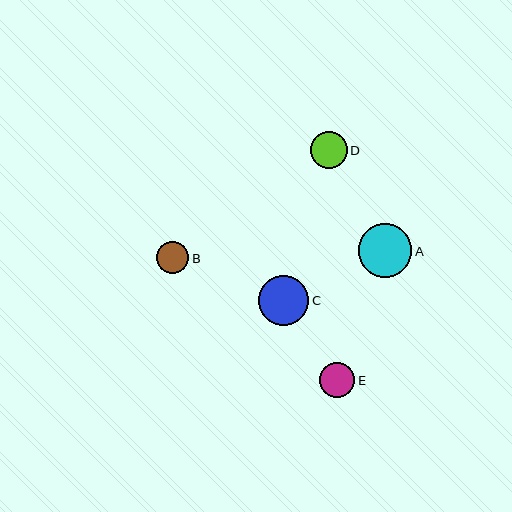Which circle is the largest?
Circle A is the largest with a size of approximately 53 pixels.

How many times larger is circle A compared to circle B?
Circle A is approximately 1.6 times the size of circle B.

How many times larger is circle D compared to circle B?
Circle D is approximately 1.1 times the size of circle B.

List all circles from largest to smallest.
From largest to smallest: A, C, D, E, B.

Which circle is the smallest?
Circle B is the smallest with a size of approximately 32 pixels.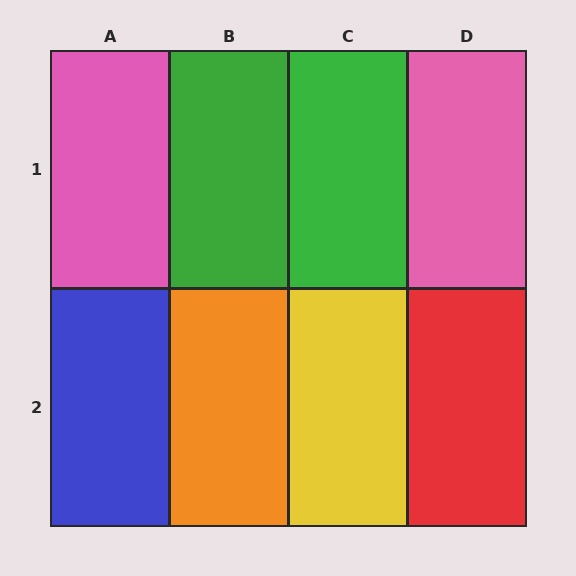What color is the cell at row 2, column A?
Blue.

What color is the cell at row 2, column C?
Yellow.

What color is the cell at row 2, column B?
Orange.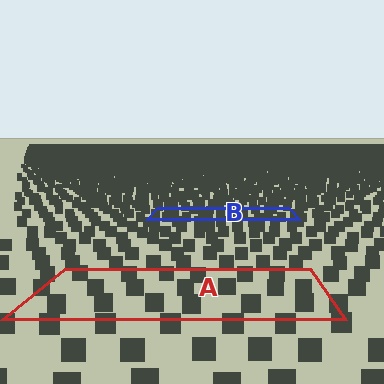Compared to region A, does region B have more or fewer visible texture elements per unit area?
Region B has more texture elements per unit area — they are packed more densely because it is farther away.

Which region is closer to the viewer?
Region A is closer. The texture elements there are larger and more spread out.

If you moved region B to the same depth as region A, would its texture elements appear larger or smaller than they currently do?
They would appear larger. At a closer depth, the same texture elements are projected at a bigger on-screen size.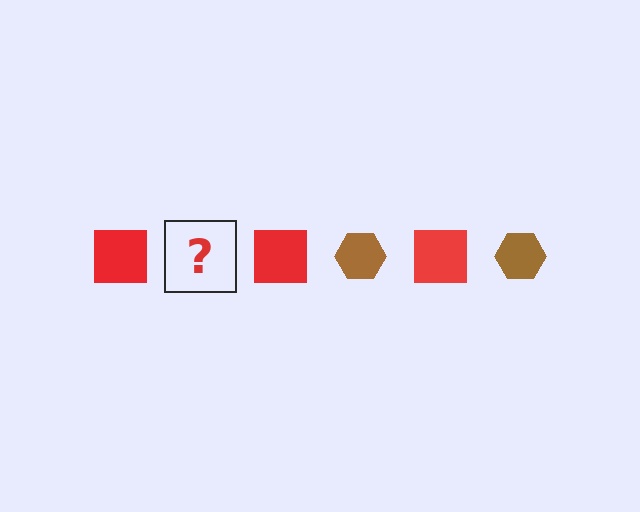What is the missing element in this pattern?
The missing element is a brown hexagon.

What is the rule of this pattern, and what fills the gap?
The rule is that the pattern alternates between red square and brown hexagon. The gap should be filled with a brown hexagon.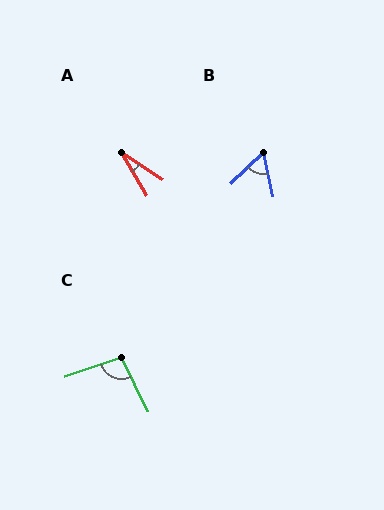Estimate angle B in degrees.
Approximately 58 degrees.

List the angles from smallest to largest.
A (27°), B (58°), C (97°).